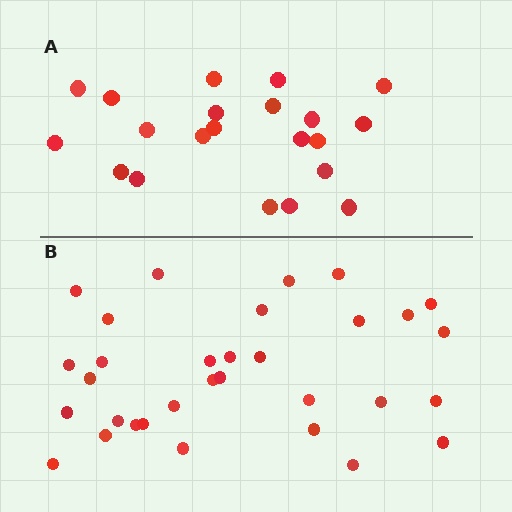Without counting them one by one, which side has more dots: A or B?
Region B (the bottom region) has more dots.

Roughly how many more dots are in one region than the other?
Region B has roughly 12 or so more dots than region A.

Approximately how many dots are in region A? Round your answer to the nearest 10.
About 20 dots. (The exact count is 21, which rounds to 20.)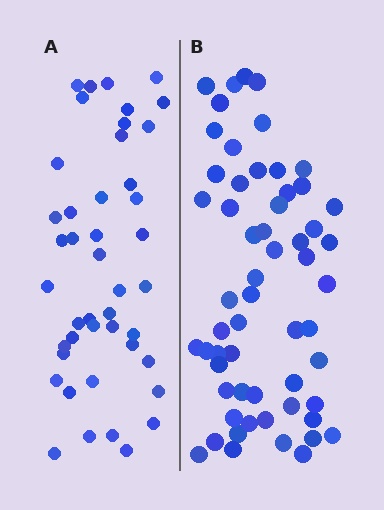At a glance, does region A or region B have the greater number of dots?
Region B (the right region) has more dots.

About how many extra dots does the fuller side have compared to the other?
Region B has approximately 15 more dots than region A.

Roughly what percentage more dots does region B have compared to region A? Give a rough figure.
About 30% more.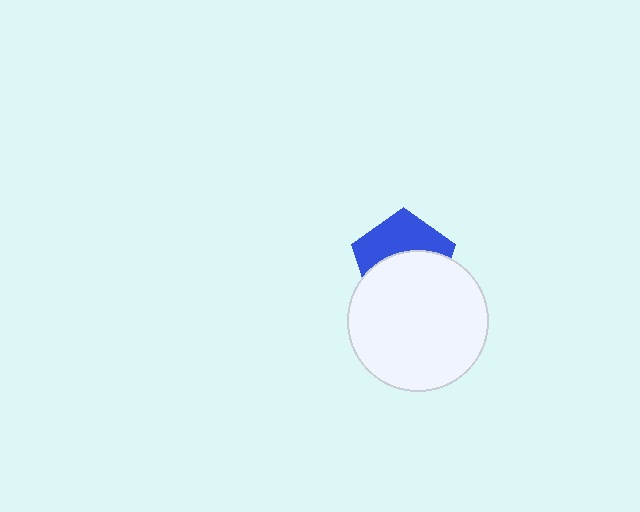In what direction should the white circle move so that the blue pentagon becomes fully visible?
The white circle should move down. That is the shortest direction to clear the overlap and leave the blue pentagon fully visible.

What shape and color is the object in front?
The object in front is a white circle.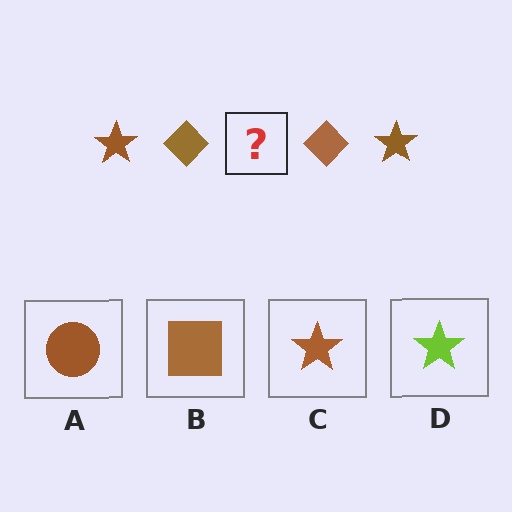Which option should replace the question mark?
Option C.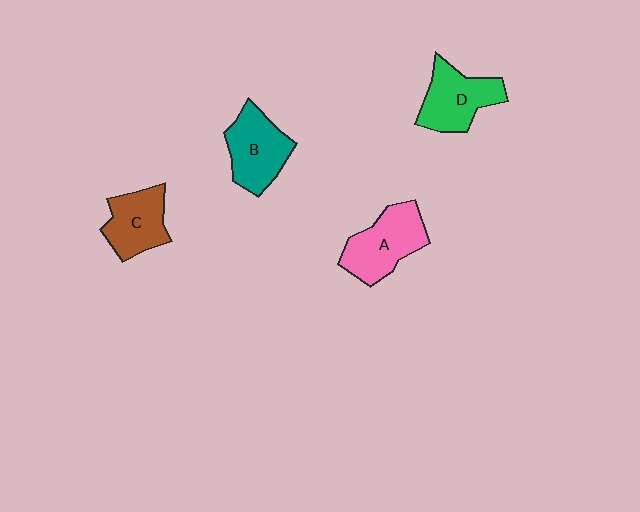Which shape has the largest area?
Shape A (pink).